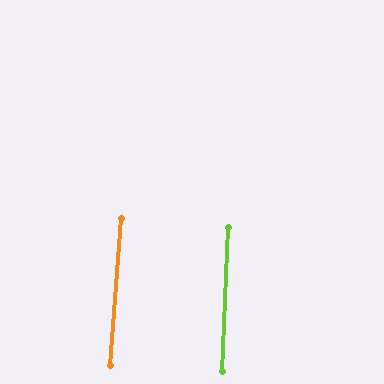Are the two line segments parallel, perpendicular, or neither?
Parallel — their directions differ by only 1.9°.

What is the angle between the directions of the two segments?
Approximately 2 degrees.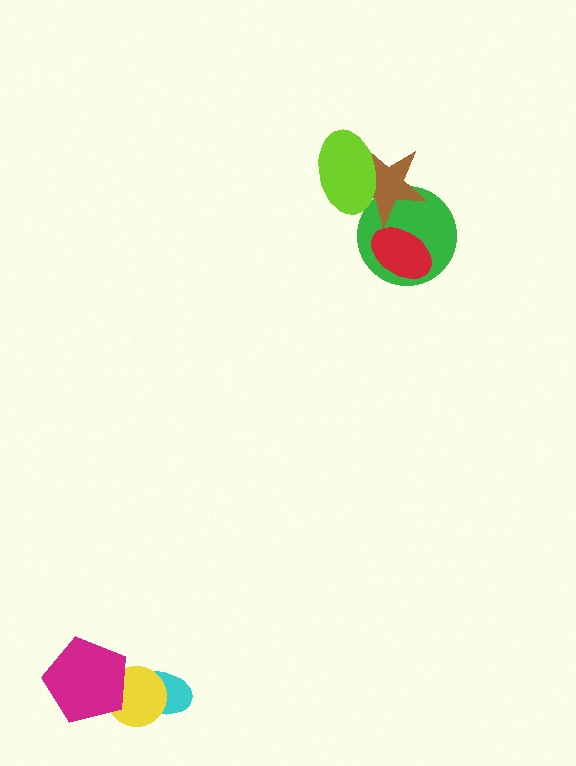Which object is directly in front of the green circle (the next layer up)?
The brown star is directly in front of the green circle.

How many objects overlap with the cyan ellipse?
1 object overlaps with the cyan ellipse.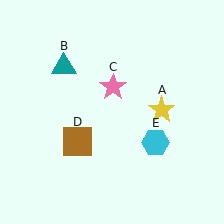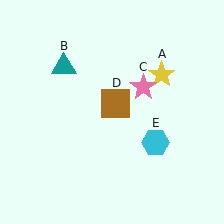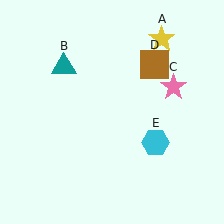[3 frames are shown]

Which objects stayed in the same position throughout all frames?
Teal triangle (object B) and cyan hexagon (object E) remained stationary.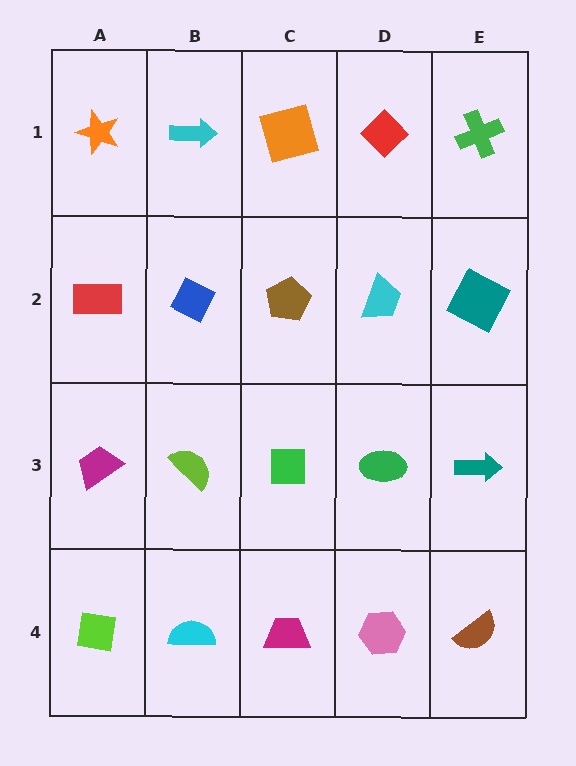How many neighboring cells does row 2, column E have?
3.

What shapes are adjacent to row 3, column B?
A blue diamond (row 2, column B), a cyan semicircle (row 4, column B), a magenta trapezoid (row 3, column A), a green square (row 3, column C).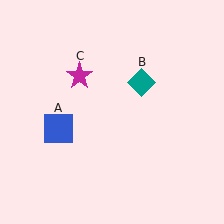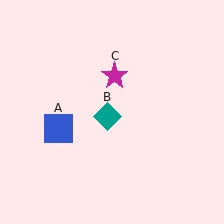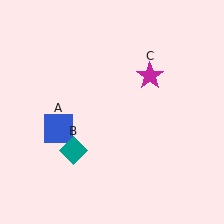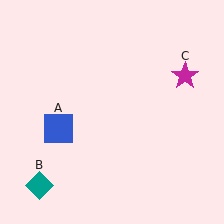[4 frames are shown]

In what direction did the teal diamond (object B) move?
The teal diamond (object B) moved down and to the left.